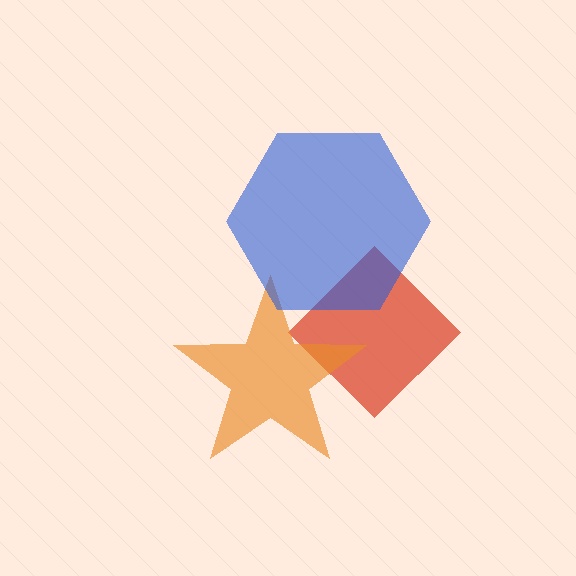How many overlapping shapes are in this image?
There are 3 overlapping shapes in the image.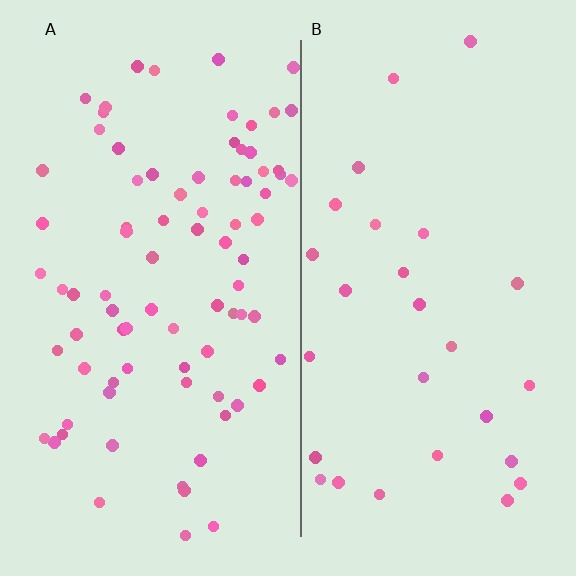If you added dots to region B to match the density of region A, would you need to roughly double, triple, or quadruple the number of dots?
Approximately triple.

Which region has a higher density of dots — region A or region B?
A (the left).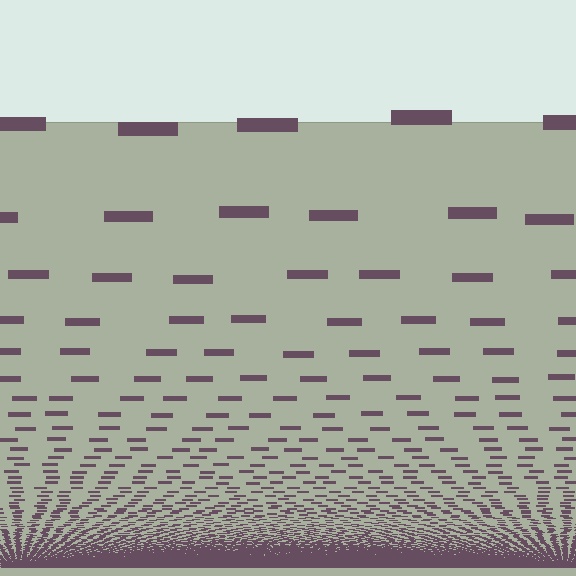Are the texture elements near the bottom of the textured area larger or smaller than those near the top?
Smaller. The gradient is inverted — elements near the bottom are smaller and denser.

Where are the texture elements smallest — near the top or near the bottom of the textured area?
Near the bottom.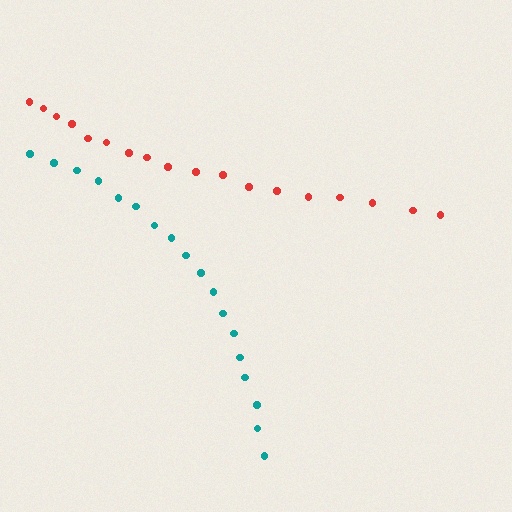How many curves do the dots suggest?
There are 2 distinct paths.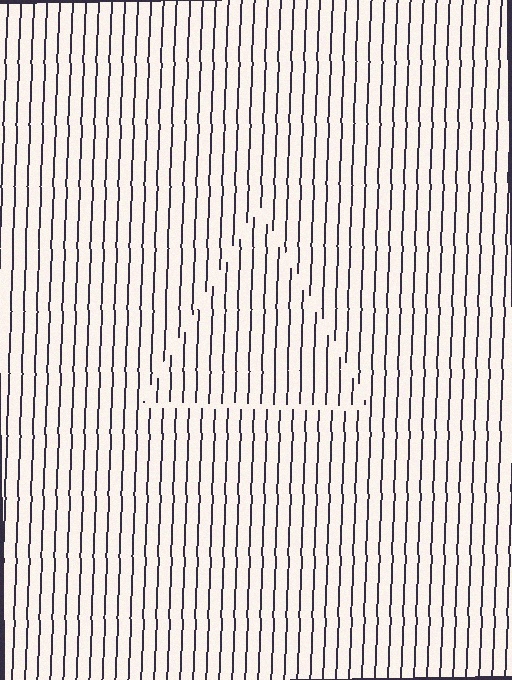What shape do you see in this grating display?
An illusory triangle. The interior of the shape contains the same grating, shifted by half a period — the contour is defined by the phase discontinuity where line-ends from the inner and outer gratings abut.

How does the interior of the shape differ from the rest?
The interior of the shape contains the same grating, shifted by half a period — the contour is defined by the phase discontinuity where line-ends from the inner and outer gratings abut.